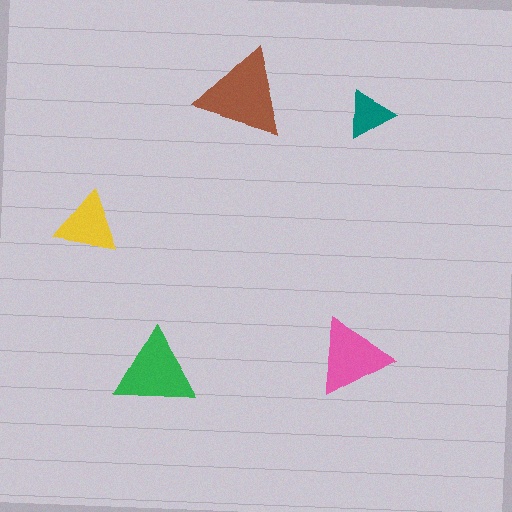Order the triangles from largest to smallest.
the brown one, the green one, the pink one, the yellow one, the teal one.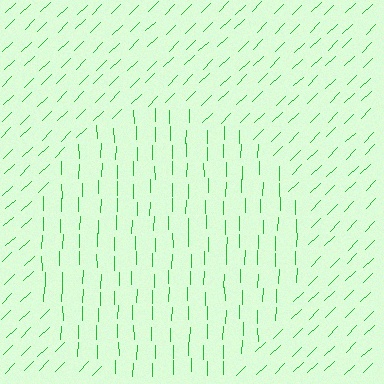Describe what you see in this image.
The image is filled with small green line segments. A circle region in the image has lines oriented differently from the surrounding lines, creating a visible texture boundary.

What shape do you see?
I see a circle.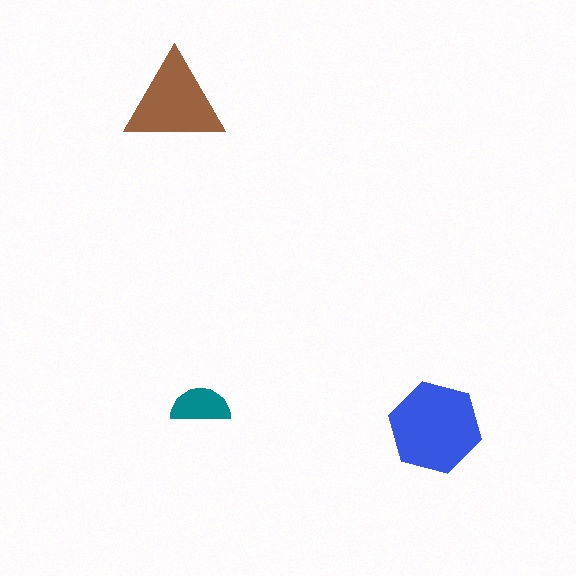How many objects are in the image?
There are 3 objects in the image.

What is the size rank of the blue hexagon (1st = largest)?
1st.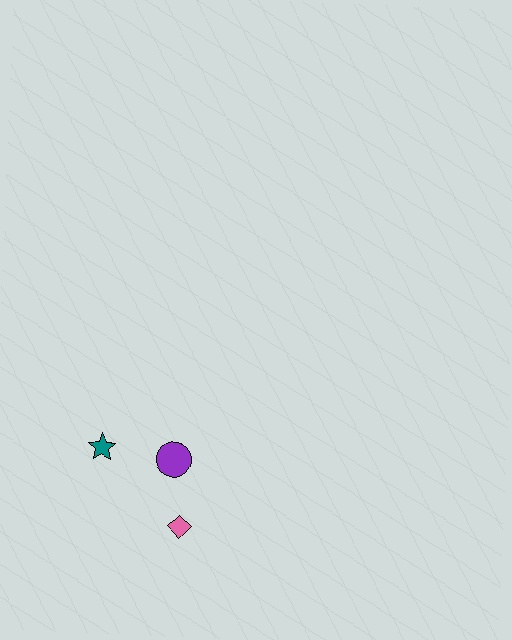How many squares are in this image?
There are no squares.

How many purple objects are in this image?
There is 1 purple object.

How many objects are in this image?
There are 3 objects.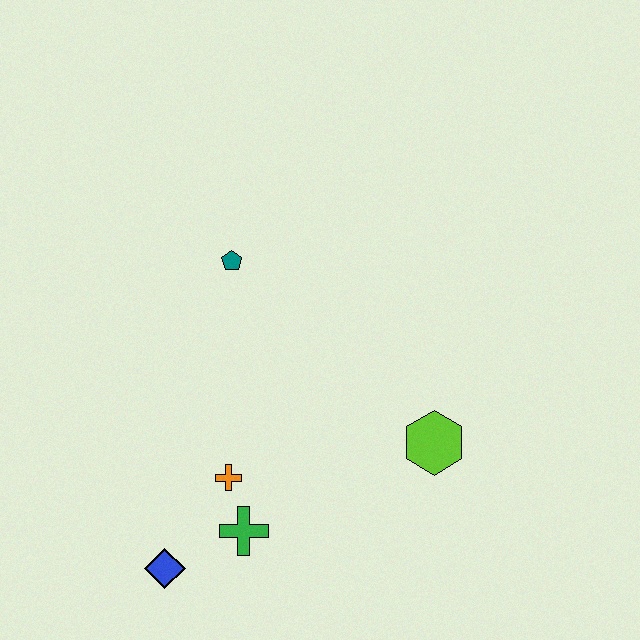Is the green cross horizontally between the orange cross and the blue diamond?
No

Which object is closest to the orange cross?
The green cross is closest to the orange cross.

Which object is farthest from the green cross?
The teal pentagon is farthest from the green cross.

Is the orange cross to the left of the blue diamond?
No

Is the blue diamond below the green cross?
Yes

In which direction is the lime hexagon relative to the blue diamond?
The lime hexagon is to the right of the blue diamond.